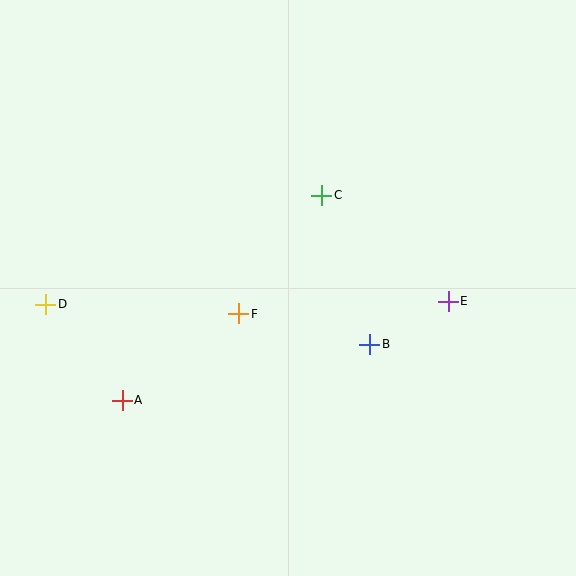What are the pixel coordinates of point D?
Point D is at (46, 304).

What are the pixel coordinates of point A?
Point A is at (122, 400).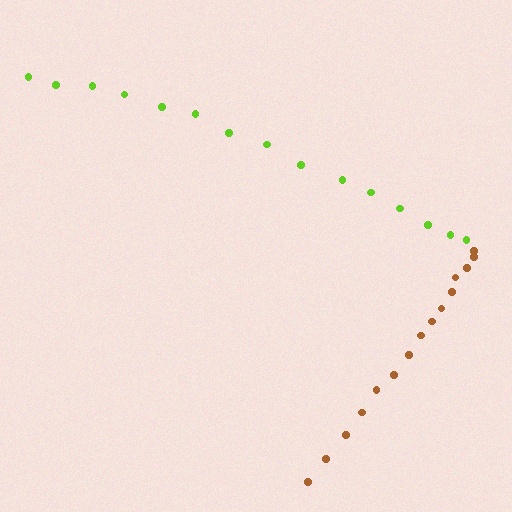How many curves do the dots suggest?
There are 2 distinct paths.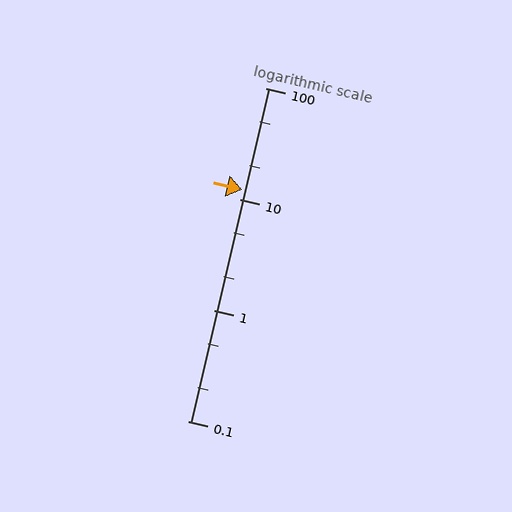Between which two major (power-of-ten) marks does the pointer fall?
The pointer is between 10 and 100.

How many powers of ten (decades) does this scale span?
The scale spans 3 decades, from 0.1 to 100.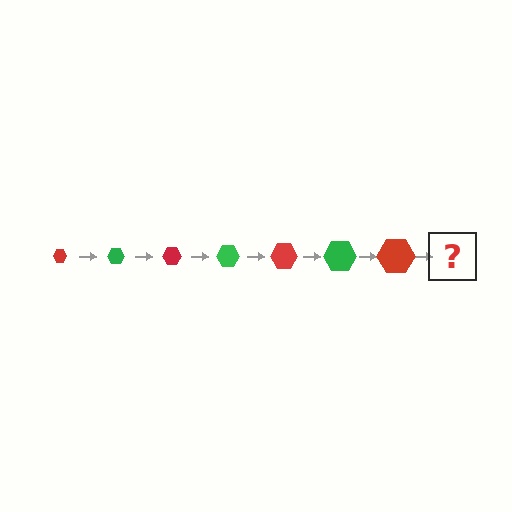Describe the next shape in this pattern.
It should be a green hexagon, larger than the previous one.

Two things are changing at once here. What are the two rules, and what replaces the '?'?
The two rules are that the hexagon grows larger each step and the color cycles through red and green. The '?' should be a green hexagon, larger than the previous one.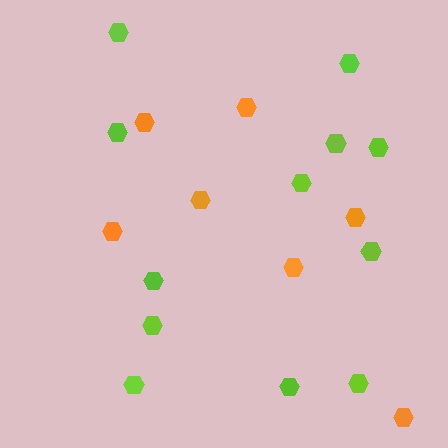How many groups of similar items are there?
There are 2 groups: one group of lime hexagons (12) and one group of orange hexagons (7).